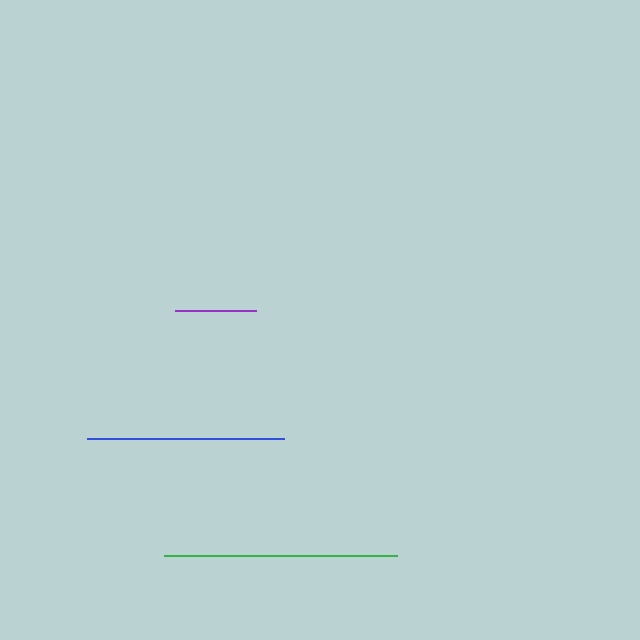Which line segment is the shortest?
The purple line is the shortest at approximately 81 pixels.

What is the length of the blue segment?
The blue segment is approximately 197 pixels long.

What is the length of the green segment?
The green segment is approximately 233 pixels long.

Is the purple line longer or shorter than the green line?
The green line is longer than the purple line.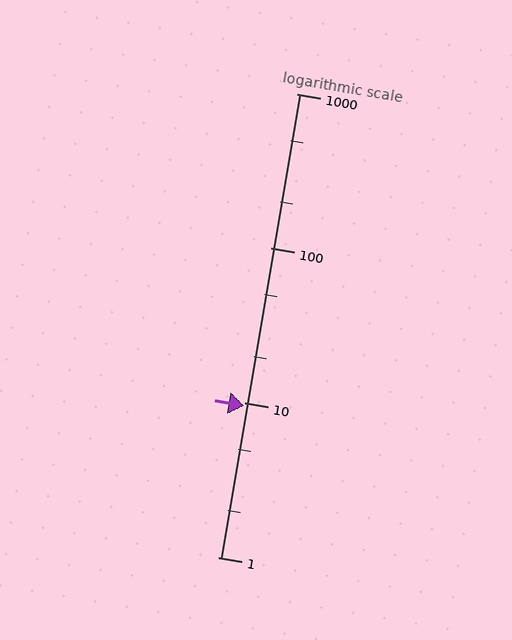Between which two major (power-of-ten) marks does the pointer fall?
The pointer is between 1 and 10.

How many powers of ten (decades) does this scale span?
The scale spans 3 decades, from 1 to 1000.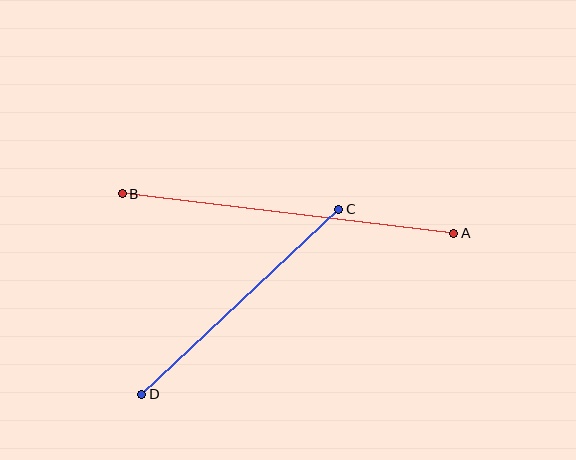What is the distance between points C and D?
The distance is approximately 270 pixels.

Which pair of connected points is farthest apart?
Points A and B are farthest apart.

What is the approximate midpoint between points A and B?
The midpoint is at approximately (288, 213) pixels.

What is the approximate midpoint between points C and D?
The midpoint is at approximately (240, 302) pixels.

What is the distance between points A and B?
The distance is approximately 334 pixels.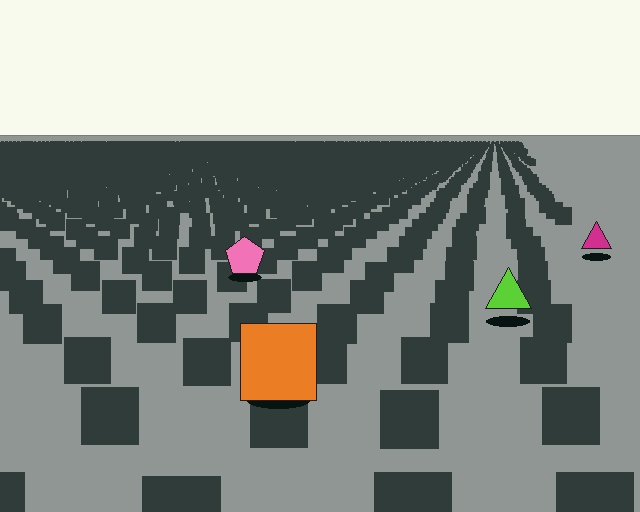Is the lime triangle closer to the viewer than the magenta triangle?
Yes. The lime triangle is closer — you can tell from the texture gradient: the ground texture is coarser near it.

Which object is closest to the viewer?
The orange square is closest. The texture marks near it are larger and more spread out.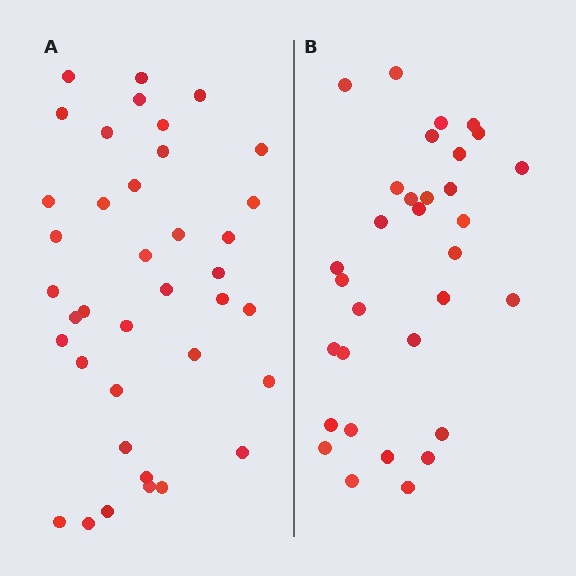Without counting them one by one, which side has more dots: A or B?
Region A (the left region) has more dots.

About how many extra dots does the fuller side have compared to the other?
Region A has about 6 more dots than region B.